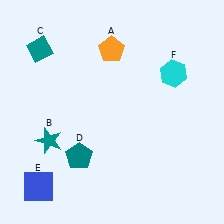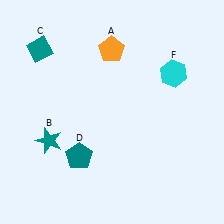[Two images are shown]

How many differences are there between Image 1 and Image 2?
There is 1 difference between the two images.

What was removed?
The blue square (E) was removed in Image 2.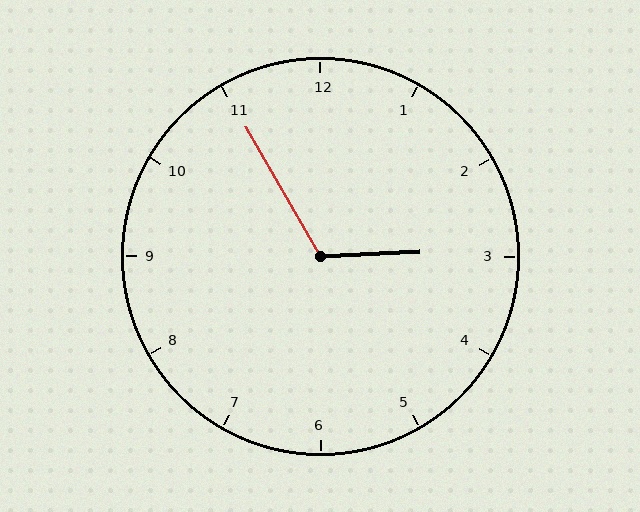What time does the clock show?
2:55.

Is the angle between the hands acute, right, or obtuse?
It is obtuse.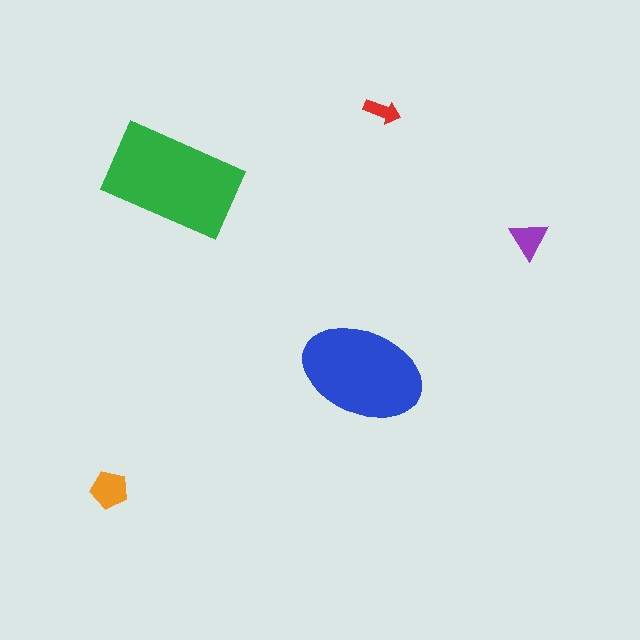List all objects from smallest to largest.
The red arrow, the purple triangle, the orange pentagon, the blue ellipse, the green rectangle.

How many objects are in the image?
There are 5 objects in the image.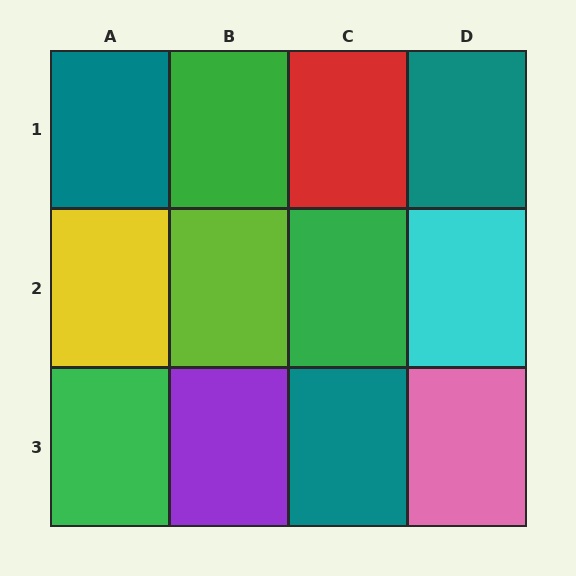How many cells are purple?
1 cell is purple.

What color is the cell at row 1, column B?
Green.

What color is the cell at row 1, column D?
Teal.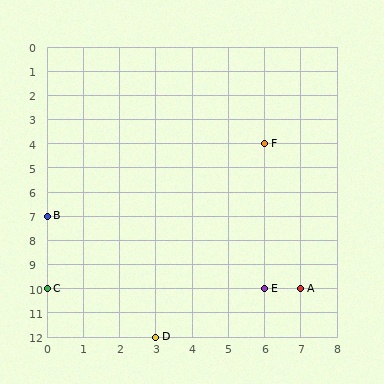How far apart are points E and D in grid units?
Points E and D are 3 columns and 2 rows apart (about 3.6 grid units diagonally).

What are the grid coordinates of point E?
Point E is at grid coordinates (6, 10).